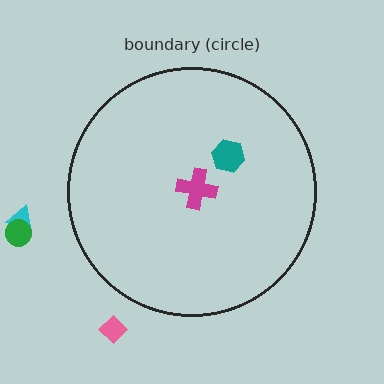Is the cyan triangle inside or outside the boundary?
Outside.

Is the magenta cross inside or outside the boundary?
Inside.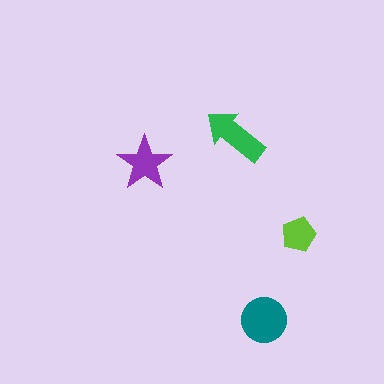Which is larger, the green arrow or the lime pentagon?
The green arrow.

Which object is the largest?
The teal circle.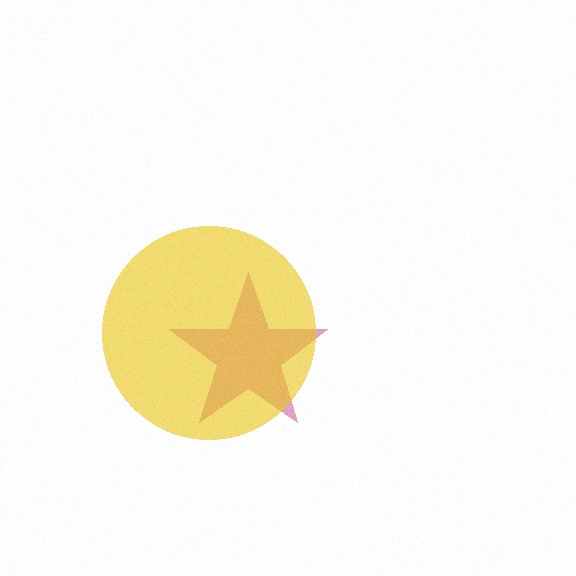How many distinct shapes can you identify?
There are 2 distinct shapes: a magenta star, a yellow circle.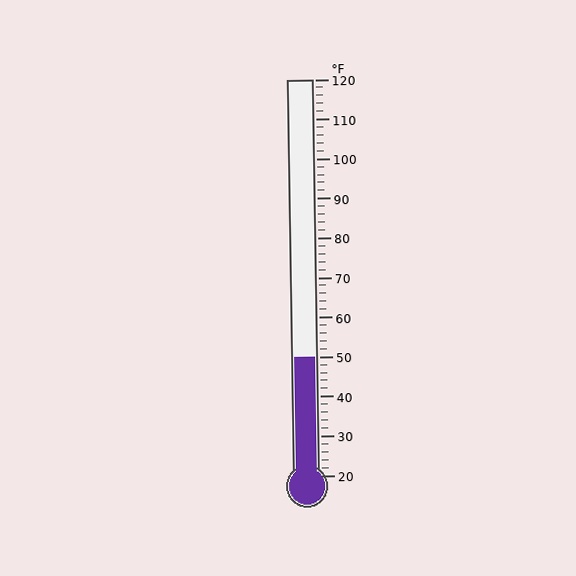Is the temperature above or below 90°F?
The temperature is below 90°F.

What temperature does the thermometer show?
The thermometer shows approximately 50°F.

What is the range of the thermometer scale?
The thermometer scale ranges from 20°F to 120°F.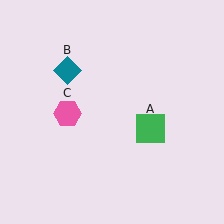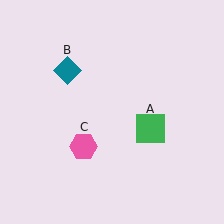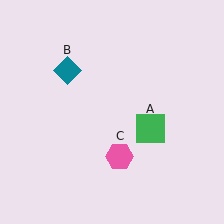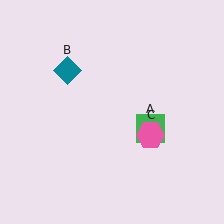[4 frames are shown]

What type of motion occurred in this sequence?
The pink hexagon (object C) rotated counterclockwise around the center of the scene.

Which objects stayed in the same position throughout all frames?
Green square (object A) and teal diamond (object B) remained stationary.